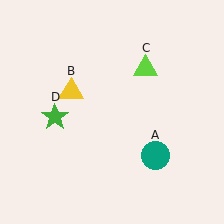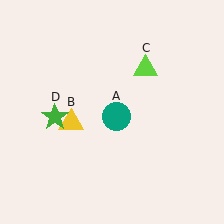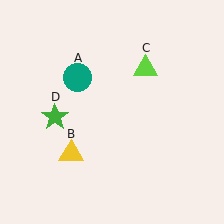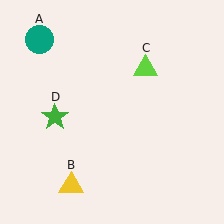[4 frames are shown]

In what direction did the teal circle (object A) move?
The teal circle (object A) moved up and to the left.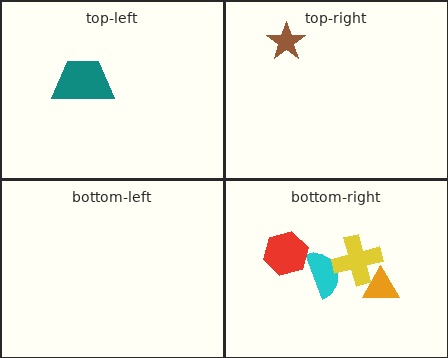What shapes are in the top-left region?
The teal trapezoid.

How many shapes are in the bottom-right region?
4.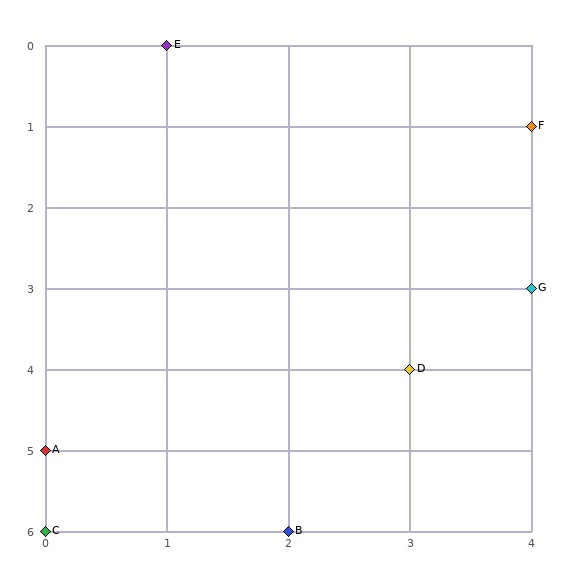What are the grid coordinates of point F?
Point F is at grid coordinates (4, 1).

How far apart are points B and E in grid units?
Points B and E are 1 column and 6 rows apart (about 6.1 grid units diagonally).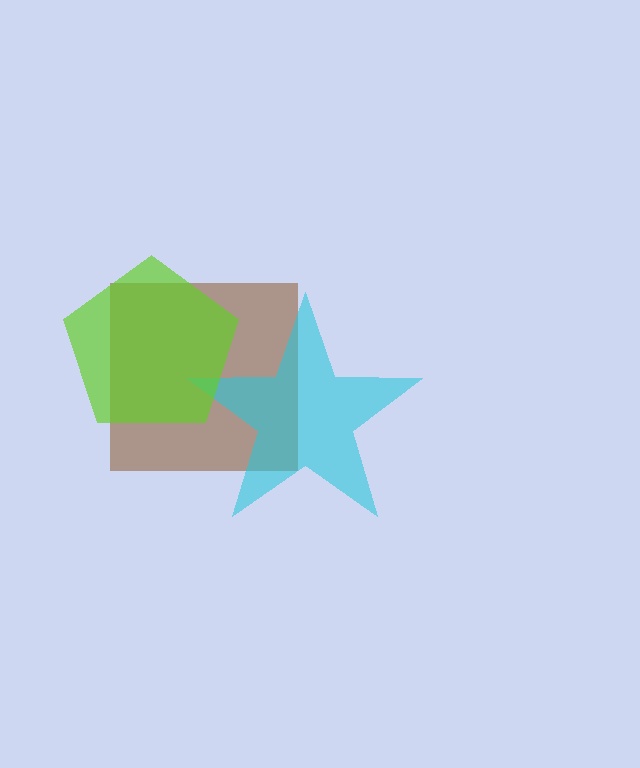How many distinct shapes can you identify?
There are 3 distinct shapes: a brown square, a cyan star, a lime pentagon.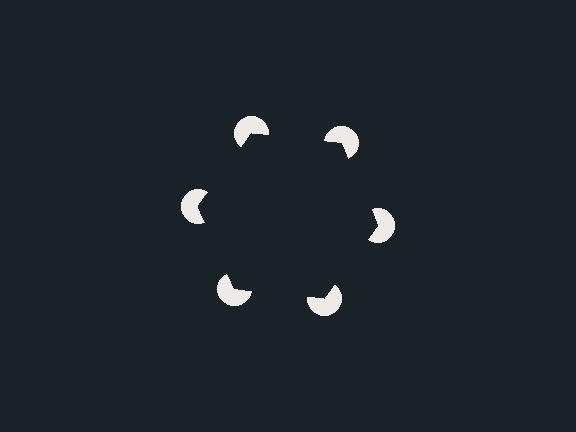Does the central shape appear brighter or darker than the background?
It typically appears slightly darker than the background, even though no actual brightness change is drawn.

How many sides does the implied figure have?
6 sides.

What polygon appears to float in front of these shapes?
An illusory hexagon — its edges are inferred from the aligned wedge cuts in the pac-man discs, not physically drawn.